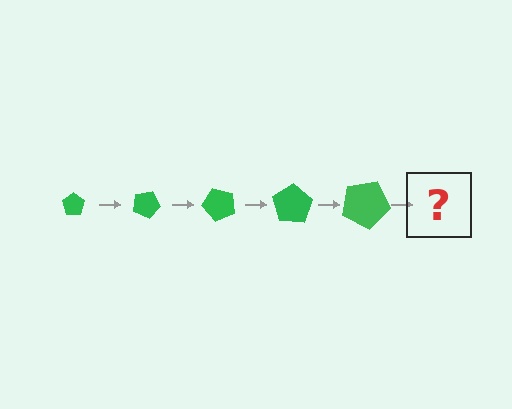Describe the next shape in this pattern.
It should be a pentagon, larger than the previous one and rotated 125 degrees from the start.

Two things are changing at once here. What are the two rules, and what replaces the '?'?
The two rules are that the pentagon grows larger each step and it rotates 25 degrees each step. The '?' should be a pentagon, larger than the previous one and rotated 125 degrees from the start.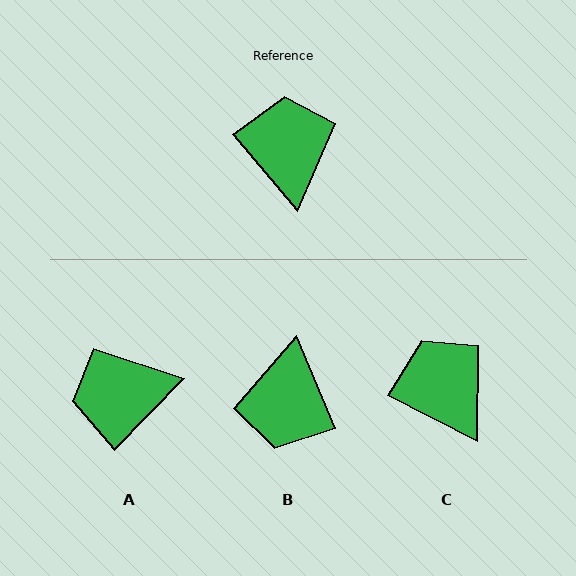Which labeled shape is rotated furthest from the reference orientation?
B, about 163 degrees away.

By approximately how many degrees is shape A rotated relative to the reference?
Approximately 96 degrees counter-clockwise.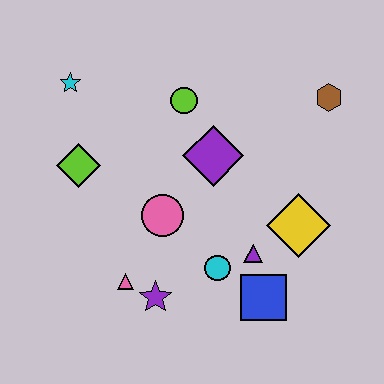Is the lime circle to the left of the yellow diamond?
Yes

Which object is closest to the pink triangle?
The purple star is closest to the pink triangle.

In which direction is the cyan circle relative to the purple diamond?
The cyan circle is below the purple diamond.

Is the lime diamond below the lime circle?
Yes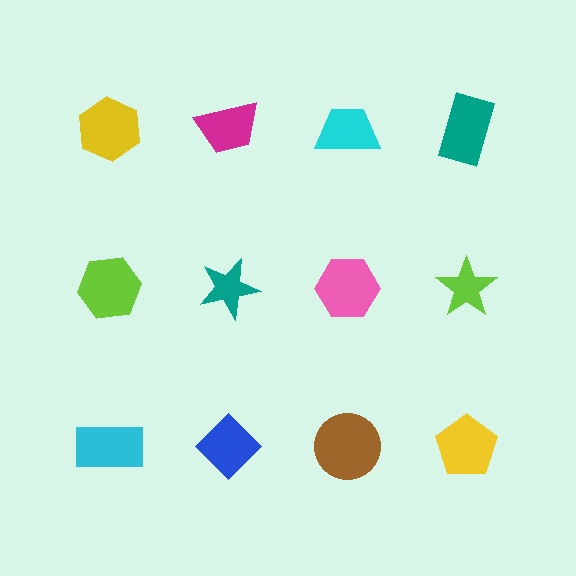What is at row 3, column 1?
A cyan rectangle.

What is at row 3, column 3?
A brown circle.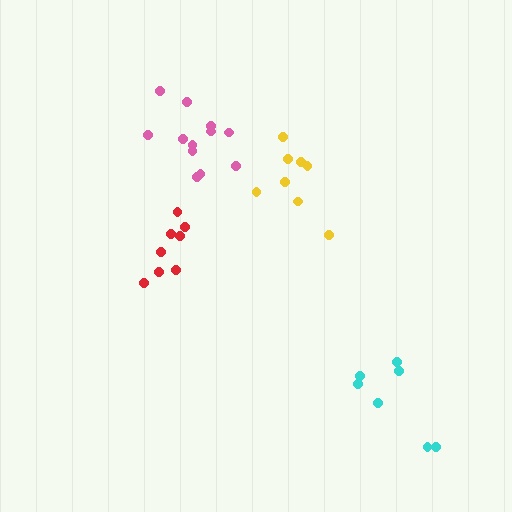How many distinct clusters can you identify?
There are 4 distinct clusters.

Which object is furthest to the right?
The cyan cluster is rightmost.